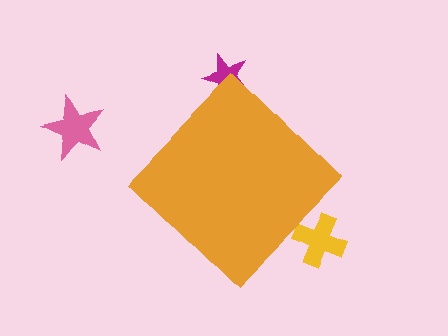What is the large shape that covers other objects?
An orange diamond.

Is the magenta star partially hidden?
Yes, the magenta star is partially hidden behind the orange diamond.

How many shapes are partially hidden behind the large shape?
2 shapes are partially hidden.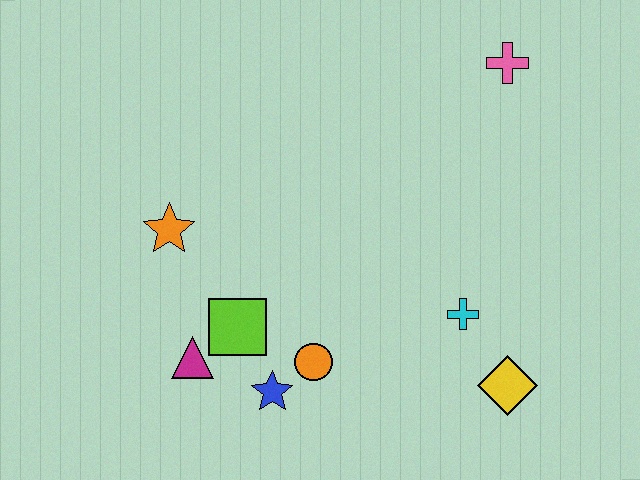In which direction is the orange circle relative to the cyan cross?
The orange circle is to the left of the cyan cross.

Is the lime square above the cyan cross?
No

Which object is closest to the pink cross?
The cyan cross is closest to the pink cross.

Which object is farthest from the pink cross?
The magenta triangle is farthest from the pink cross.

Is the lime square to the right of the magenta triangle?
Yes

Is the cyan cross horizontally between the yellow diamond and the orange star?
Yes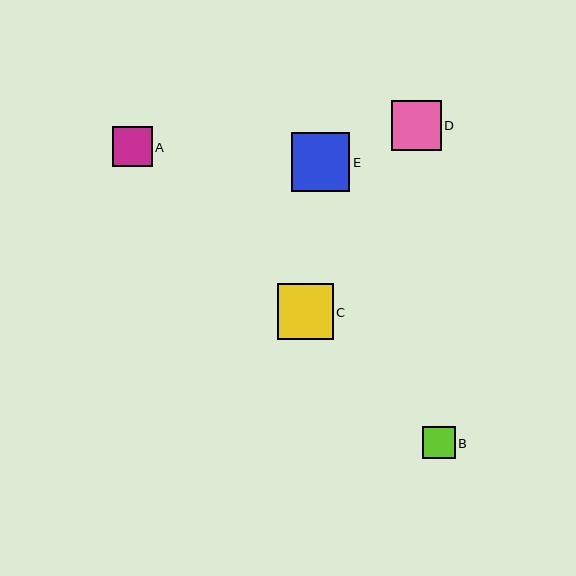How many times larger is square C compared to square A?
Square C is approximately 1.4 times the size of square A.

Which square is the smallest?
Square B is the smallest with a size of approximately 32 pixels.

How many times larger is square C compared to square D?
Square C is approximately 1.1 times the size of square D.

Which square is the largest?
Square E is the largest with a size of approximately 59 pixels.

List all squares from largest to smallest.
From largest to smallest: E, C, D, A, B.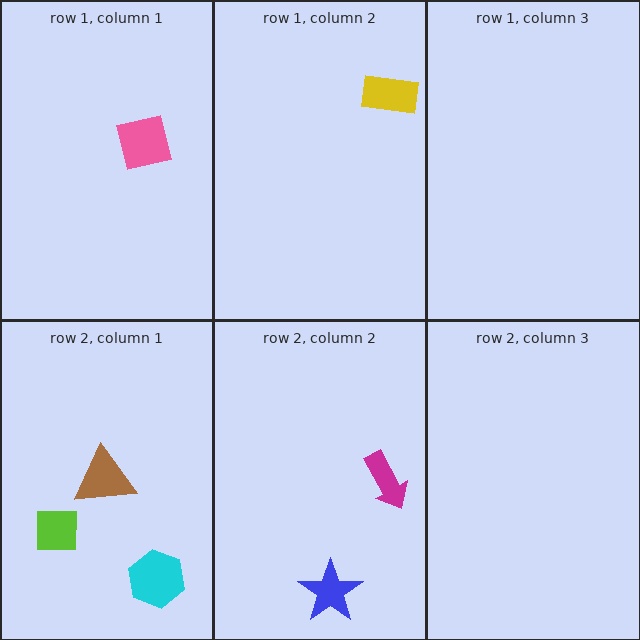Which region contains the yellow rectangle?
The row 1, column 2 region.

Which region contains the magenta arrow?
The row 2, column 2 region.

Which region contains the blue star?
The row 2, column 2 region.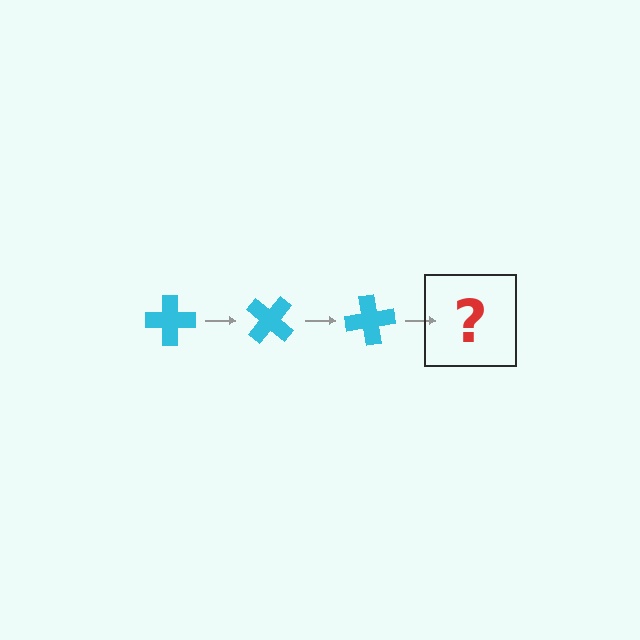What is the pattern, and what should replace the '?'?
The pattern is that the cross rotates 40 degrees each step. The '?' should be a cyan cross rotated 120 degrees.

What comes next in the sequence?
The next element should be a cyan cross rotated 120 degrees.